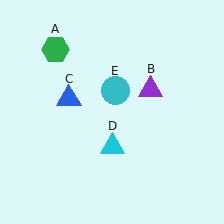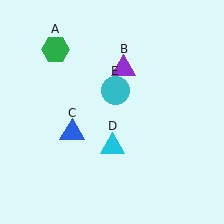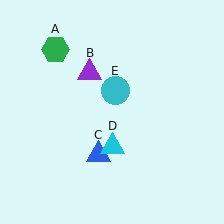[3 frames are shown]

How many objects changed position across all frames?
2 objects changed position: purple triangle (object B), blue triangle (object C).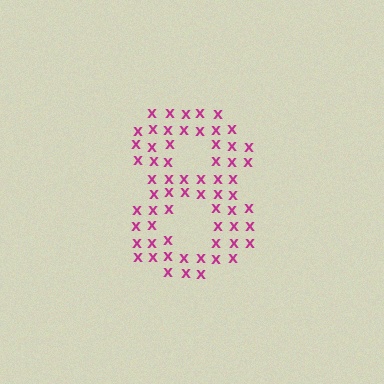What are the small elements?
The small elements are letter X's.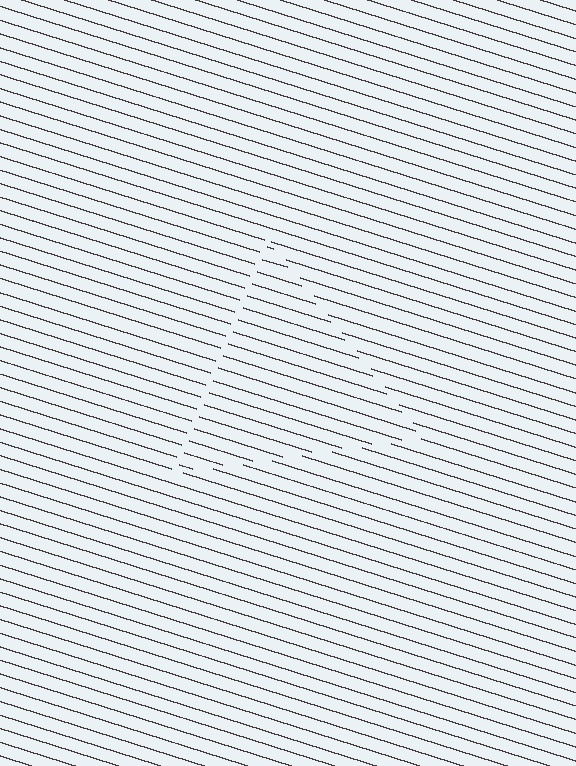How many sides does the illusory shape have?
3 sides — the line-ends trace a triangle.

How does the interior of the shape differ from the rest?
The interior of the shape contains the same grating, shifted by half a period — the contour is defined by the phase discontinuity where line-ends from the inner and outer gratings abut.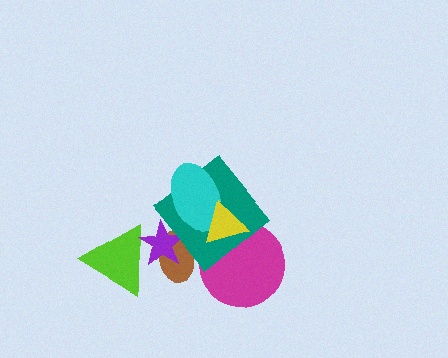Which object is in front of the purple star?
The teal diamond is in front of the purple star.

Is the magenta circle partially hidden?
Yes, it is partially covered by another shape.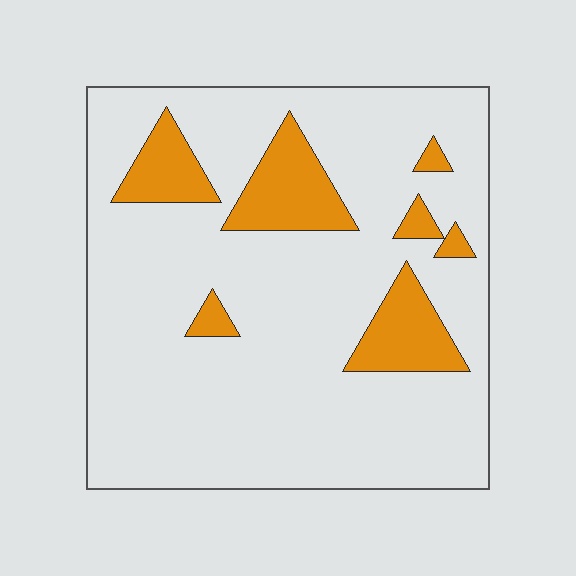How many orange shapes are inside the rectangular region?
7.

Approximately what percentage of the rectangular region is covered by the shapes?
Approximately 15%.